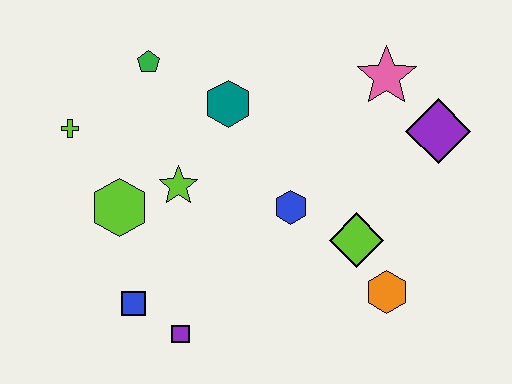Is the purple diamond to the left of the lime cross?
No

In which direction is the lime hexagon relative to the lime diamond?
The lime hexagon is to the left of the lime diamond.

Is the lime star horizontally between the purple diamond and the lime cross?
Yes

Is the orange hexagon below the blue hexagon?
Yes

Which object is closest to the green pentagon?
The teal hexagon is closest to the green pentagon.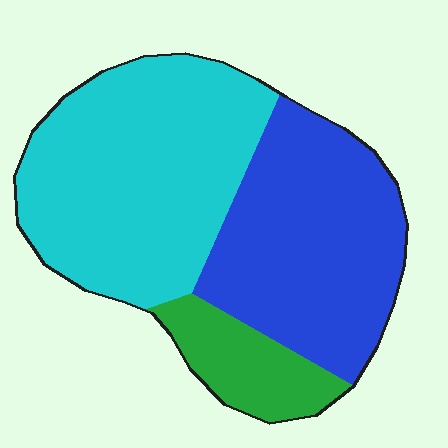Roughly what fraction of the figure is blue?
Blue covers about 40% of the figure.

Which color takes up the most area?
Cyan, at roughly 50%.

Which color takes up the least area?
Green, at roughly 15%.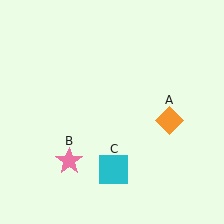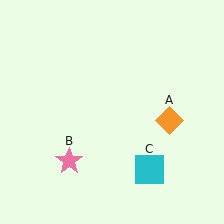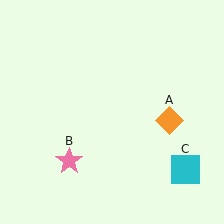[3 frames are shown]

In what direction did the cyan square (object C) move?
The cyan square (object C) moved right.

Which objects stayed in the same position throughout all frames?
Orange diamond (object A) and pink star (object B) remained stationary.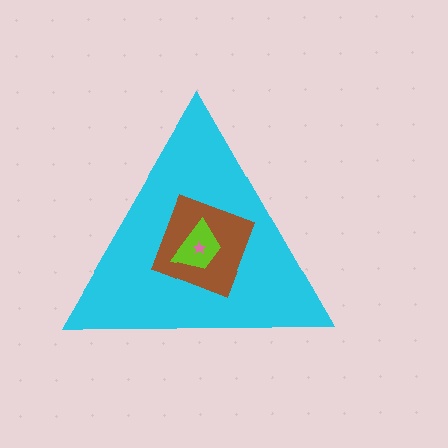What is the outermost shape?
The cyan triangle.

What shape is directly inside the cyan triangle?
The brown diamond.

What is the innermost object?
The pink star.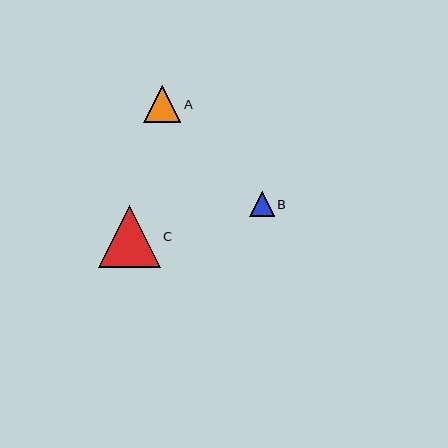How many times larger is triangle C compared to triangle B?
Triangle C is approximately 2.5 times the size of triangle B.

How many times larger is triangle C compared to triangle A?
Triangle C is approximately 1.7 times the size of triangle A.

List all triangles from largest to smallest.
From largest to smallest: C, A, B.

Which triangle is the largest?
Triangle C is the largest with a size of approximately 62 pixels.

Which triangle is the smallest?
Triangle B is the smallest with a size of approximately 25 pixels.